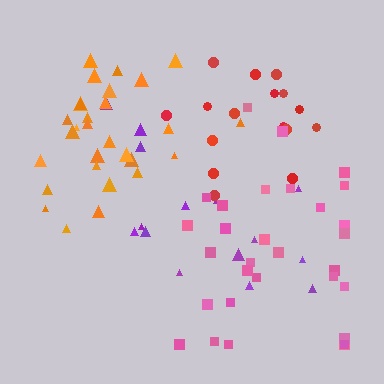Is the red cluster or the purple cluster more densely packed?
Red.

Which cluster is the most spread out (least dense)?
Purple.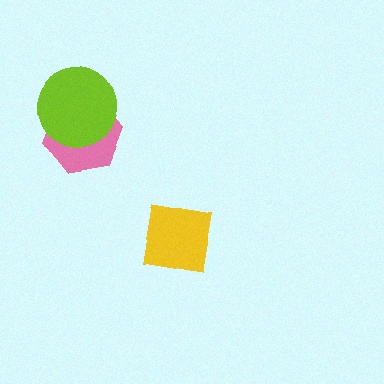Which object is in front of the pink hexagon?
The lime circle is in front of the pink hexagon.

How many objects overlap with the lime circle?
1 object overlaps with the lime circle.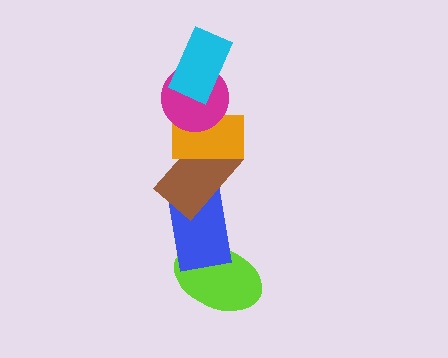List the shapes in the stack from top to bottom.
From top to bottom: the cyan rectangle, the magenta circle, the orange rectangle, the brown rectangle, the blue rectangle, the lime ellipse.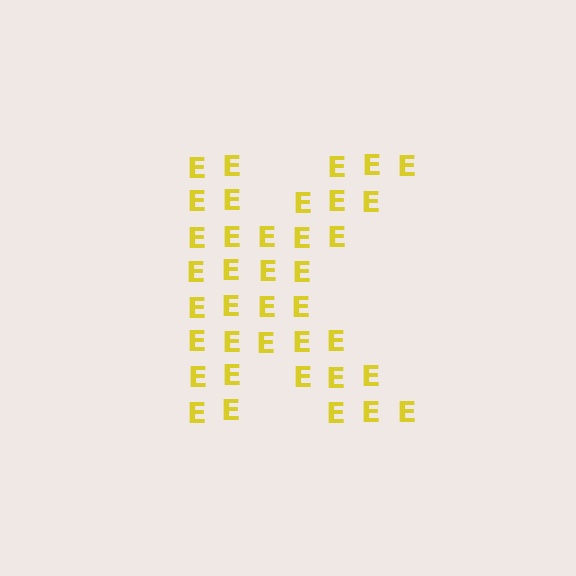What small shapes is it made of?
It is made of small letter E's.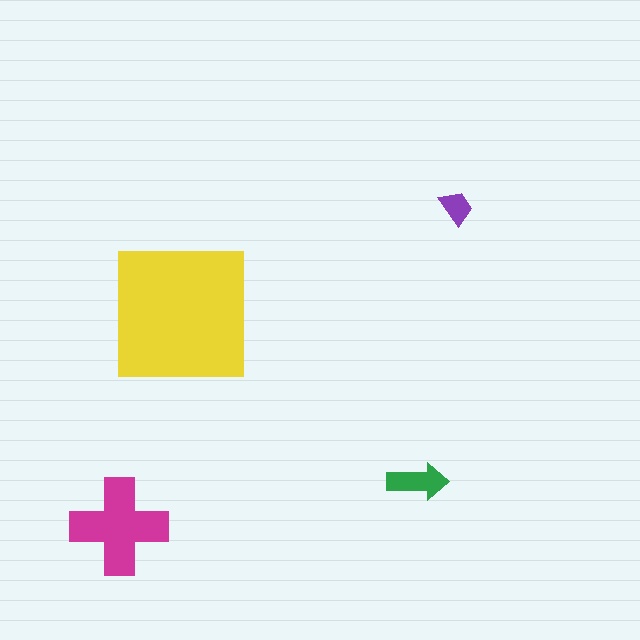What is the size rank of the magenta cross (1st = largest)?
2nd.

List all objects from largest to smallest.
The yellow square, the magenta cross, the green arrow, the purple trapezoid.